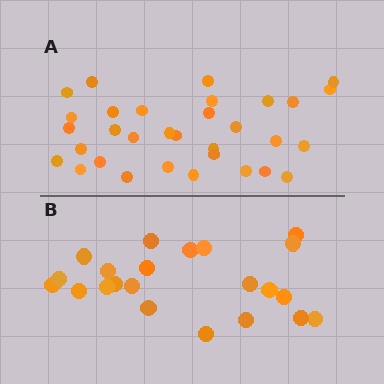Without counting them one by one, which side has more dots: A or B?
Region A (the top region) has more dots.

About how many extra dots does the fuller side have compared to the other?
Region A has roughly 10 or so more dots than region B.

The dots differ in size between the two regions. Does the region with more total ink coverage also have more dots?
No. Region B has more total ink coverage because its dots are larger, but region A actually contains more individual dots. Total area can be misleading — the number of items is what matters here.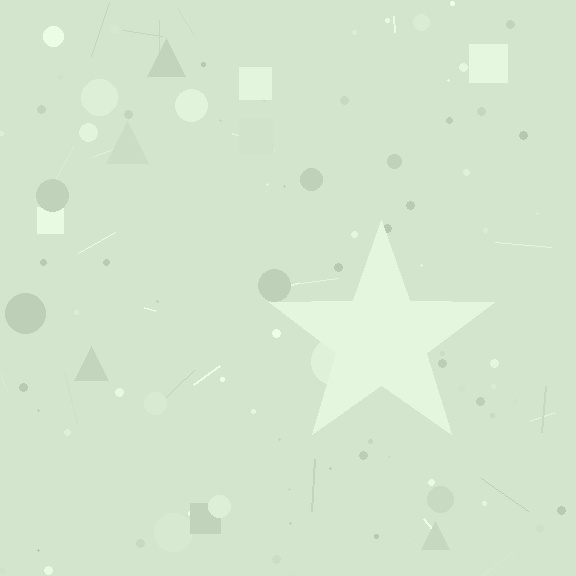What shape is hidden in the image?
A star is hidden in the image.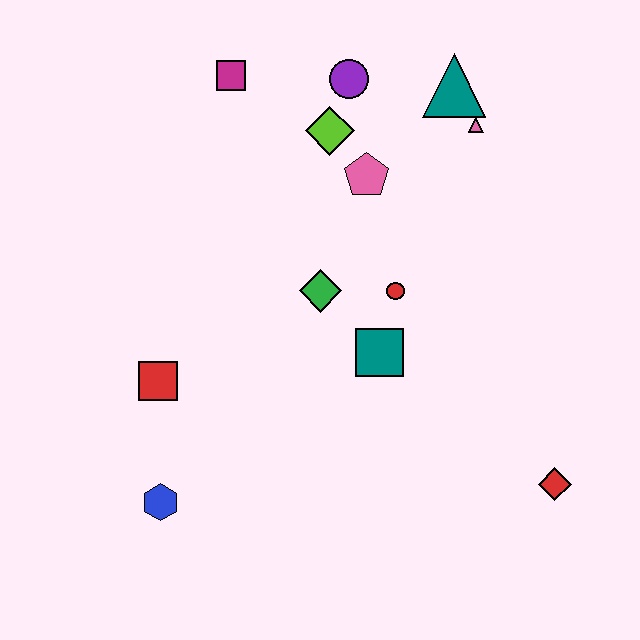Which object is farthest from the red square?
The teal triangle is farthest from the red square.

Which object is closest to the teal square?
The red circle is closest to the teal square.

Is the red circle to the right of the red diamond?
No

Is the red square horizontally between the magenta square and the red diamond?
No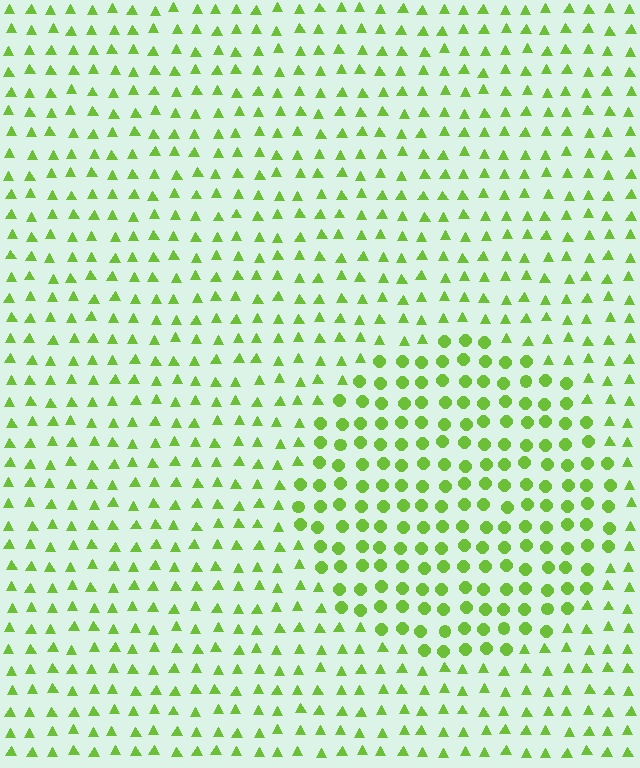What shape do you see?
I see a circle.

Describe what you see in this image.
The image is filled with small lime elements arranged in a uniform grid. A circle-shaped region contains circles, while the surrounding area contains triangles. The boundary is defined purely by the change in element shape.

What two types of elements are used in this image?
The image uses circles inside the circle region and triangles outside it.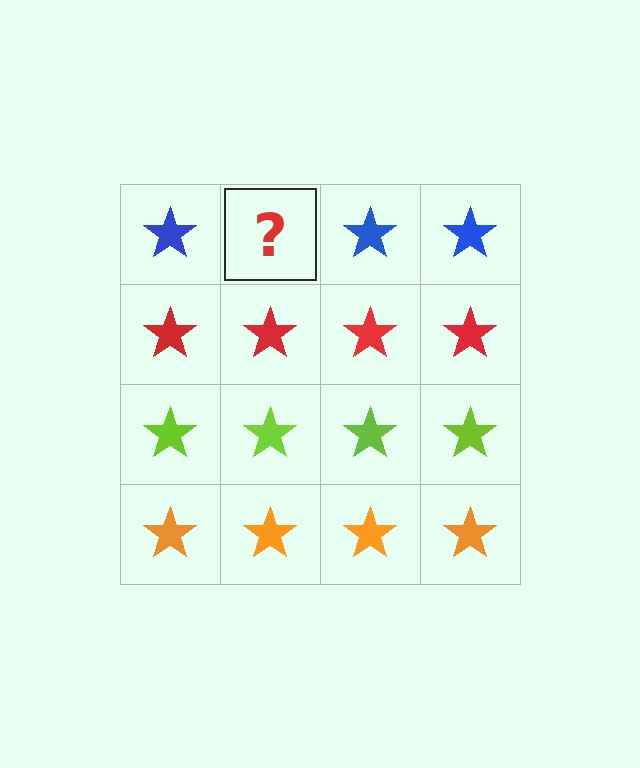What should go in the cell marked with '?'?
The missing cell should contain a blue star.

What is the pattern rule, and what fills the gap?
The rule is that each row has a consistent color. The gap should be filled with a blue star.